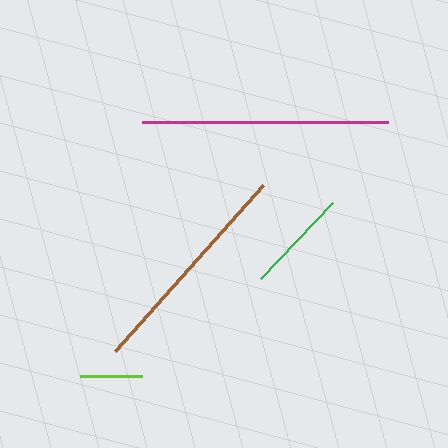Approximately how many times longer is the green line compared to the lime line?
The green line is approximately 1.7 times the length of the lime line.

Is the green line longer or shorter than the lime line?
The green line is longer than the lime line.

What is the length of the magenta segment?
The magenta segment is approximately 246 pixels long.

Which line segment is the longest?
The magenta line is the longest at approximately 246 pixels.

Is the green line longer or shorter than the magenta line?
The magenta line is longer than the green line.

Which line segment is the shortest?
The lime line is the shortest at approximately 62 pixels.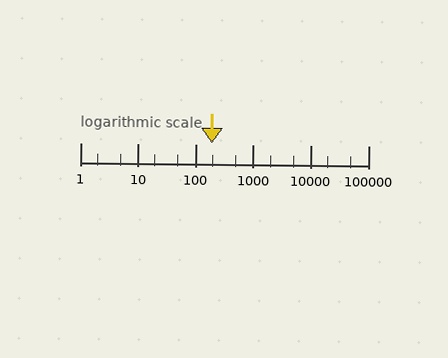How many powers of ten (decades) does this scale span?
The scale spans 5 decades, from 1 to 100000.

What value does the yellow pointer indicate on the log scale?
The pointer indicates approximately 190.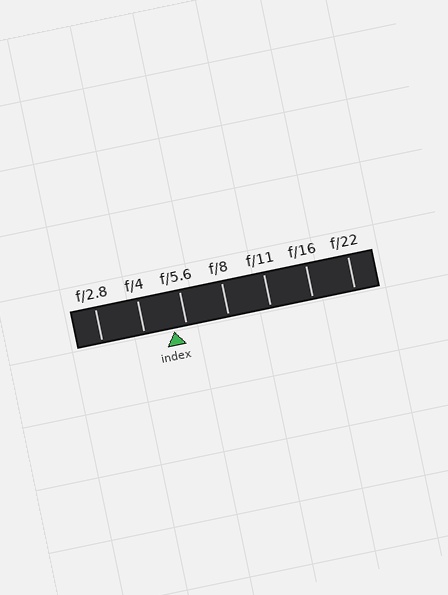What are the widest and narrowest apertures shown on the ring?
The widest aperture shown is f/2.8 and the narrowest is f/22.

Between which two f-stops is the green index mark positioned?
The index mark is between f/4 and f/5.6.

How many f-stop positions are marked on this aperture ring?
There are 7 f-stop positions marked.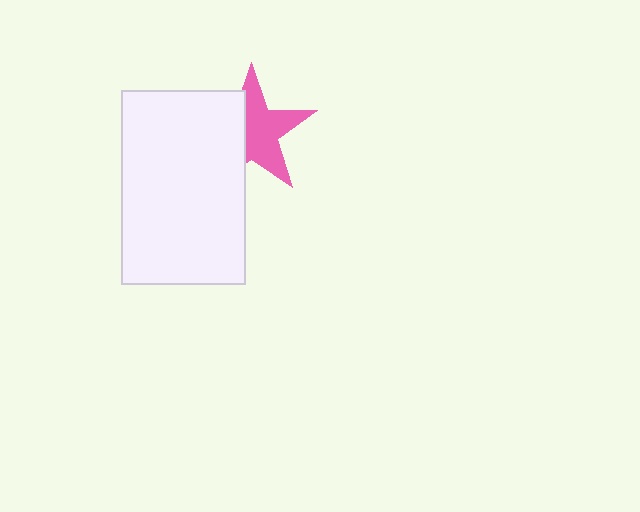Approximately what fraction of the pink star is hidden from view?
Roughly 40% of the pink star is hidden behind the white rectangle.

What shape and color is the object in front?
The object in front is a white rectangle.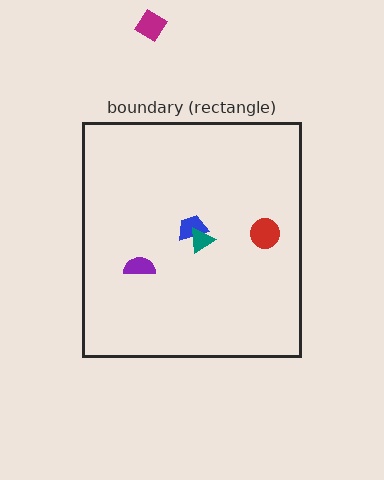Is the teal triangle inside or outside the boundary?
Inside.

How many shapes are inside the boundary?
4 inside, 1 outside.